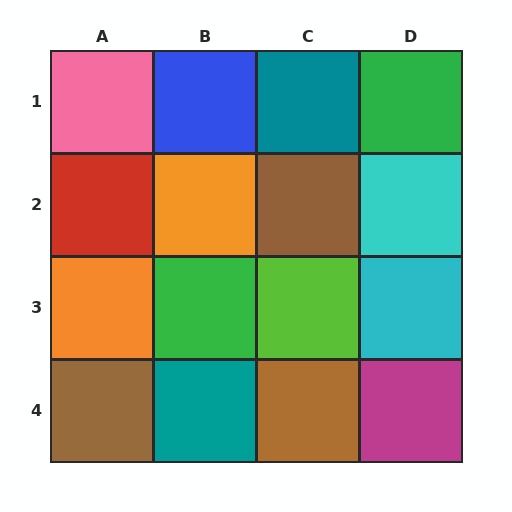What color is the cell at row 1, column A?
Pink.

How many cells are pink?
1 cell is pink.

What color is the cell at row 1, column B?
Blue.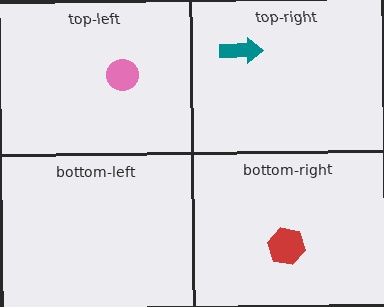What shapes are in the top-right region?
The teal arrow.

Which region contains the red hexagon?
The bottom-right region.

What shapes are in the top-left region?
The pink circle.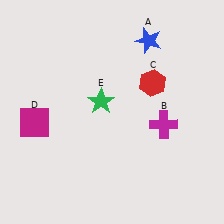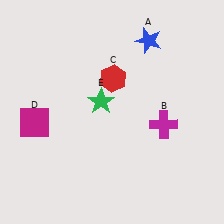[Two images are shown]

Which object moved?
The red hexagon (C) moved left.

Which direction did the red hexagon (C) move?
The red hexagon (C) moved left.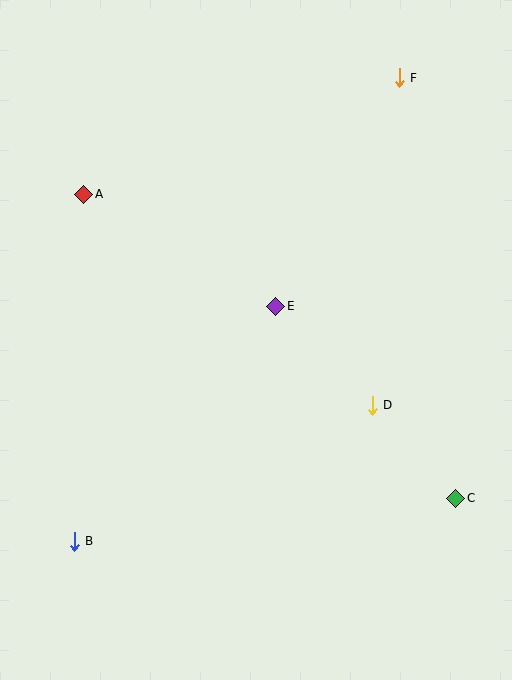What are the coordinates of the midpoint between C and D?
The midpoint between C and D is at (414, 452).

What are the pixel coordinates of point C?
Point C is at (456, 498).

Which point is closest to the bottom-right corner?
Point C is closest to the bottom-right corner.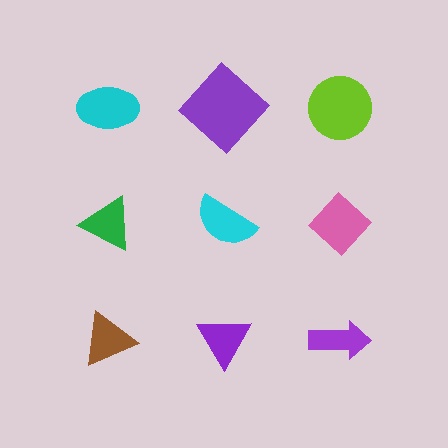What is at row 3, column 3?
A purple arrow.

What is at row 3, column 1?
A brown triangle.